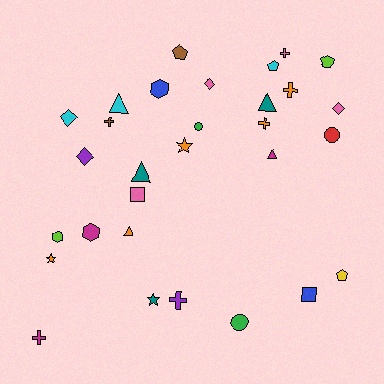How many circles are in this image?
There are 3 circles.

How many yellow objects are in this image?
There is 1 yellow object.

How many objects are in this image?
There are 30 objects.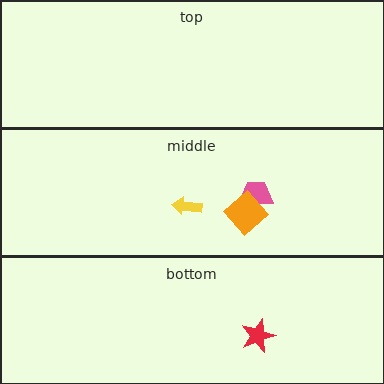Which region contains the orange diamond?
The middle region.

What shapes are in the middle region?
The pink trapezoid, the orange diamond, the yellow arrow.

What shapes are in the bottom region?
The red star.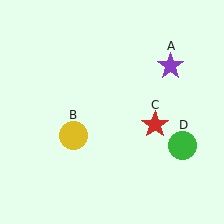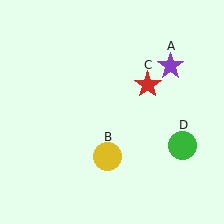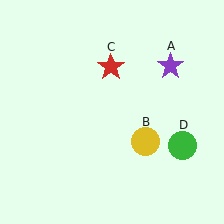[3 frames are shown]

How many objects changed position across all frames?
2 objects changed position: yellow circle (object B), red star (object C).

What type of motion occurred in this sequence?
The yellow circle (object B), red star (object C) rotated counterclockwise around the center of the scene.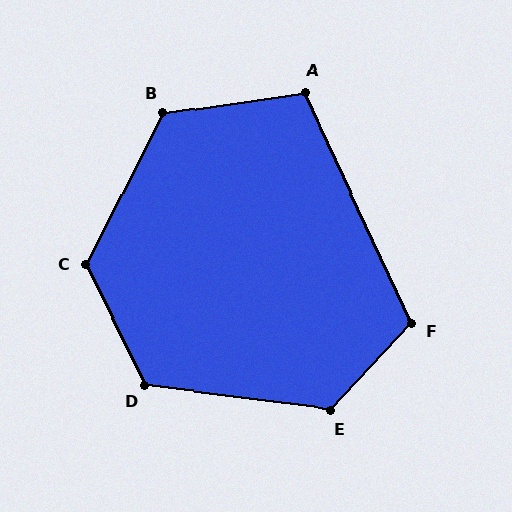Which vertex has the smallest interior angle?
A, at approximately 107 degrees.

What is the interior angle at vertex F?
Approximately 111 degrees (obtuse).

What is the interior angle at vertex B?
Approximately 125 degrees (obtuse).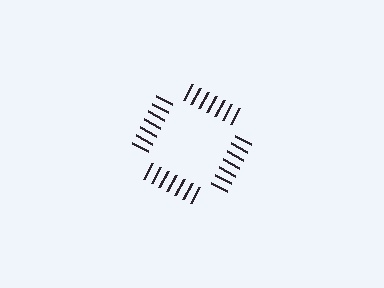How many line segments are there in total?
28 — 7 along each of the 4 edges.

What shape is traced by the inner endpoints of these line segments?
An illusory square — the line segments terminate on its edges but no continuous stroke is drawn.